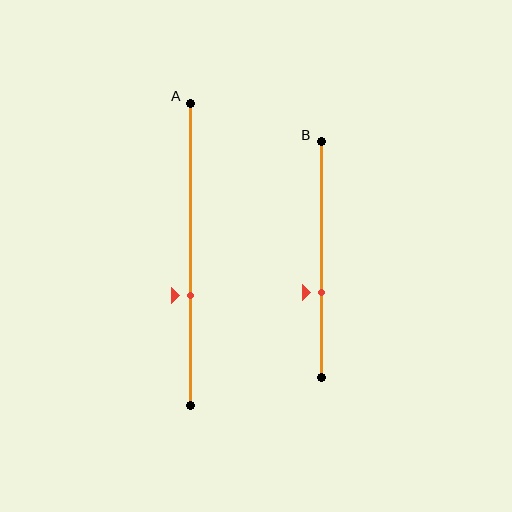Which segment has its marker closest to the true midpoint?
Segment A has its marker closest to the true midpoint.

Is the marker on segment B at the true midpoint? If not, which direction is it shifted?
No, the marker on segment B is shifted downward by about 14% of the segment length.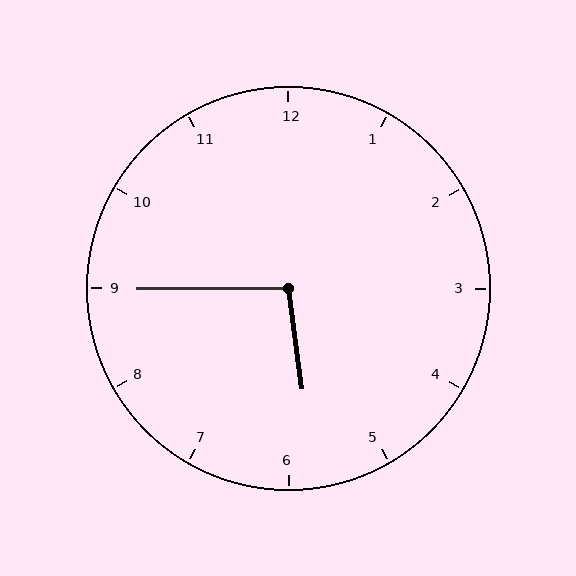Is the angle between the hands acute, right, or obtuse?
It is obtuse.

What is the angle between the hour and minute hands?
Approximately 98 degrees.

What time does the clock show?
5:45.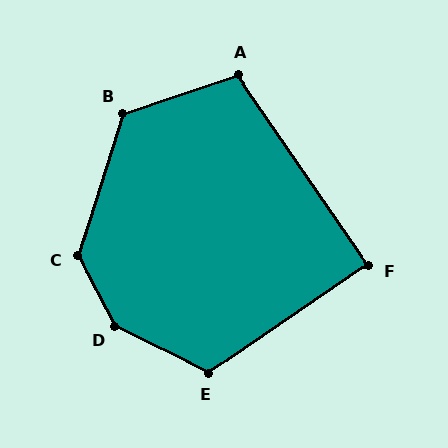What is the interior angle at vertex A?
Approximately 106 degrees (obtuse).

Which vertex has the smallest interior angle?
F, at approximately 90 degrees.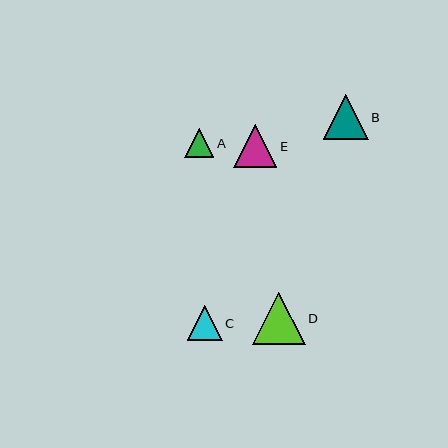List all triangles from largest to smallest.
From largest to smallest: D, B, E, C, A.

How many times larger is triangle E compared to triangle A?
Triangle E is approximately 1.5 times the size of triangle A.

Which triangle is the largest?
Triangle D is the largest with a size of approximately 52 pixels.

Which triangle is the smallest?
Triangle A is the smallest with a size of approximately 29 pixels.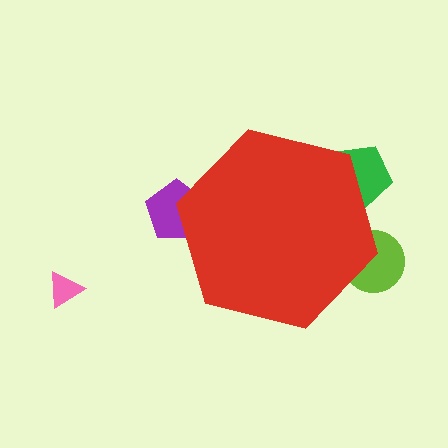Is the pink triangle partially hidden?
No, the pink triangle is fully visible.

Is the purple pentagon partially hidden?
Yes, the purple pentagon is partially hidden behind the red hexagon.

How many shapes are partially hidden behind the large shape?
3 shapes are partially hidden.